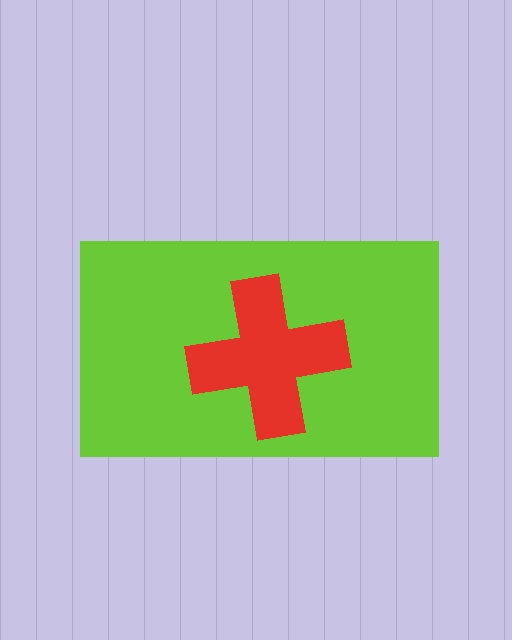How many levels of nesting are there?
2.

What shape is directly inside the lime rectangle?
The red cross.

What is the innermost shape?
The red cross.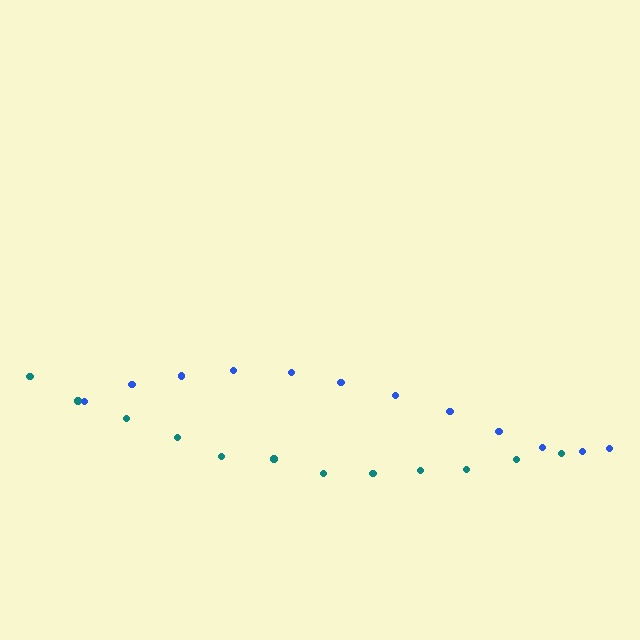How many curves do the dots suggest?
There are 2 distinct paths.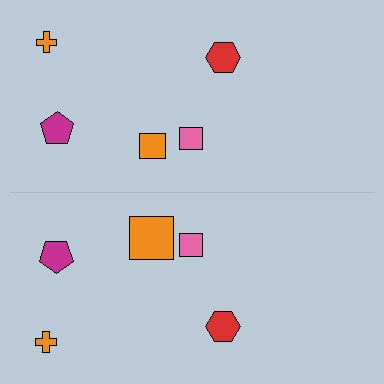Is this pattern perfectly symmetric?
No, the pattern is not perfectly symmetric. The orange square on the bottom side has a different size than its mirror counterpart.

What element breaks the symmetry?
The orange square on the bottom side has a different size than its mirror counterpart.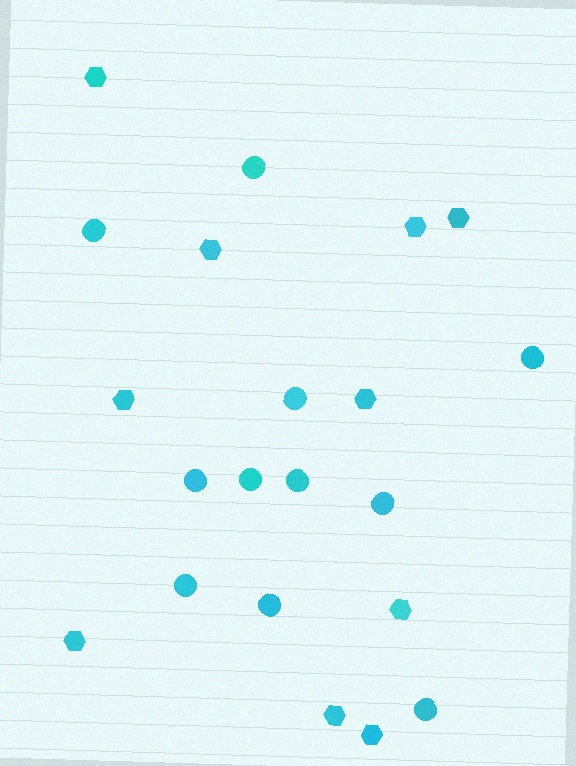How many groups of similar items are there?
There are 2 groups: one group of hexagons (10) and one group of circles (11).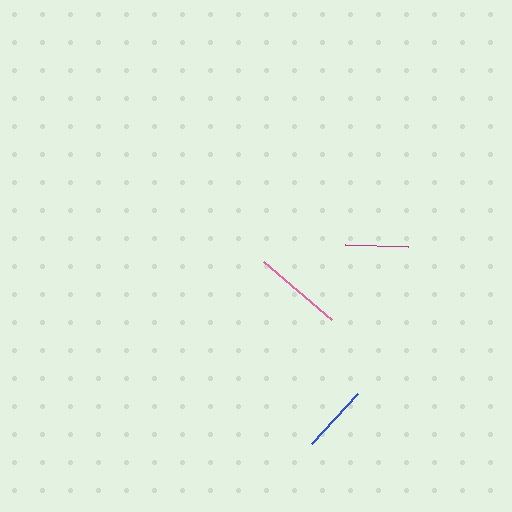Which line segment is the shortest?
The magenta line is the shortest at approximately 63 pixels.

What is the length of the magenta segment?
The magenta segment is approximately 63 pixels long.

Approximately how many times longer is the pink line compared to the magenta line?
The pink line is approximately 1.4 times the length of the magenta line.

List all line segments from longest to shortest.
From longest to shortest: pink, blue, magenta.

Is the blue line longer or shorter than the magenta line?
The blue line is longer than the magenta line.